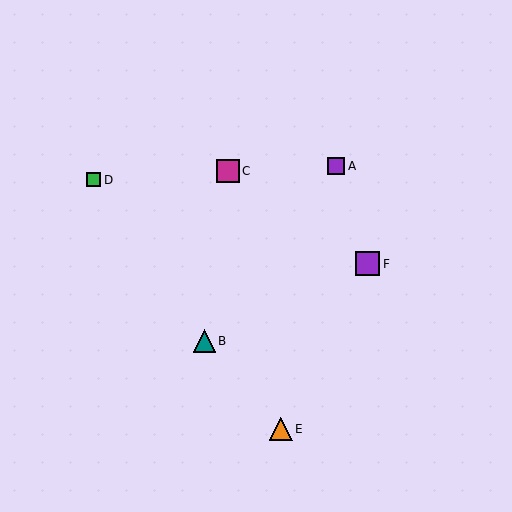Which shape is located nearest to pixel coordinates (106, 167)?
The green square (labeled D) at (94, 180) is nearest to that location.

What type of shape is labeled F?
Shape F is a purple square.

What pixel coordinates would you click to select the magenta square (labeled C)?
Click at (228, 171) to select the magenta square C.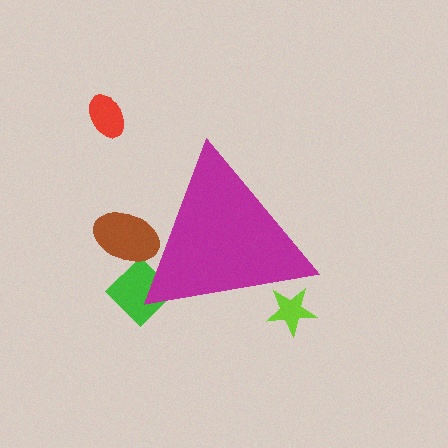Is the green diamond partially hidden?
Yes, the green diamond is partially hidden behind the magenta triangle.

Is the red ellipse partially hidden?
No, the red ellipse is fully visible.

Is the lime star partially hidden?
Yes, the lime star is partially hidden behind the magenta triangle.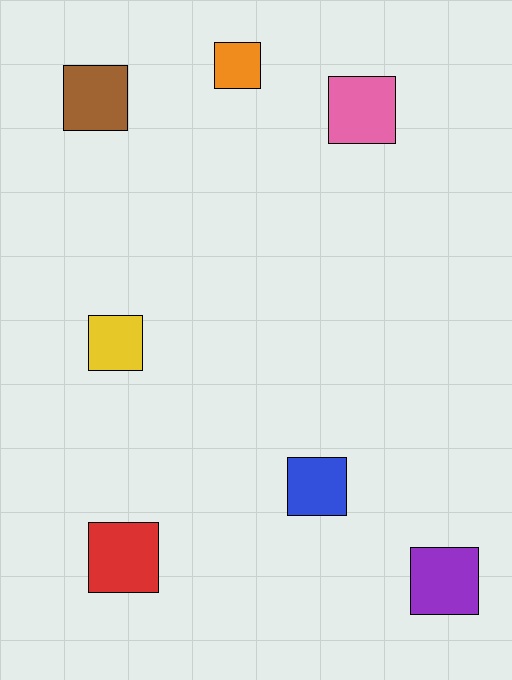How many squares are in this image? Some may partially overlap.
There are 7 squares.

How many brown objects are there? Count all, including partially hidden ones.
There is 1 brown object.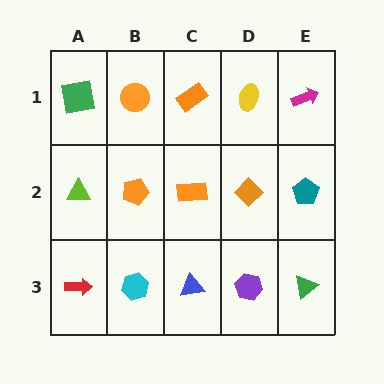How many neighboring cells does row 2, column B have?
4.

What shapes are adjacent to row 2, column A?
A green square (row 1, column A), a red arrow (row 3, column A), an orange pentagon (row 2, column B).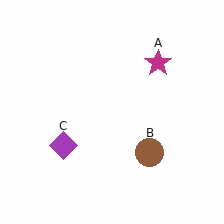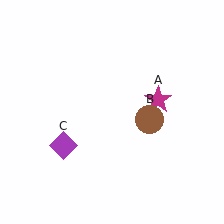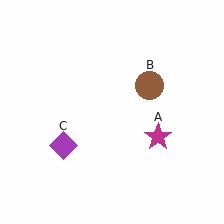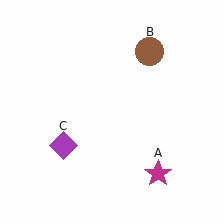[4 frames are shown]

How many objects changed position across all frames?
2 objects changed position: magenta star (object A), brown circle (object B).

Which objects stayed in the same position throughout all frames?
Purple diamond (object C) remained stationary.